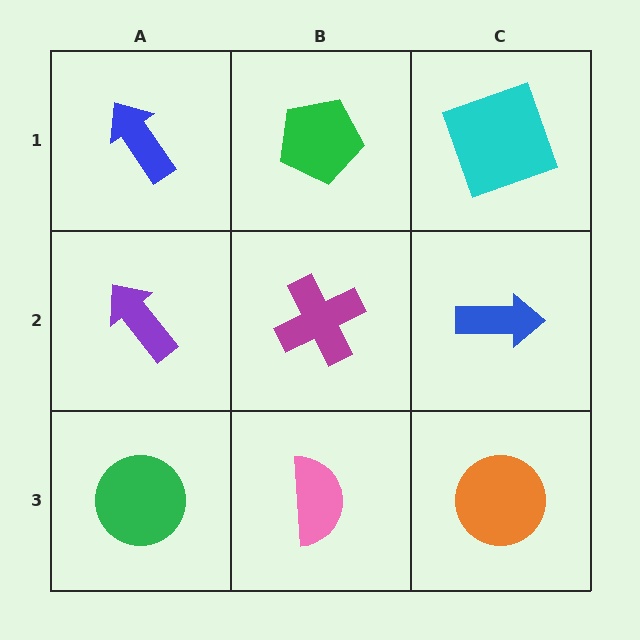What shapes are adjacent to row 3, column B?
A magenta cross (row 2, column B), a green circle (row 3, column A), an orange circle (row 3, column C).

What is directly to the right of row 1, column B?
A cyan square.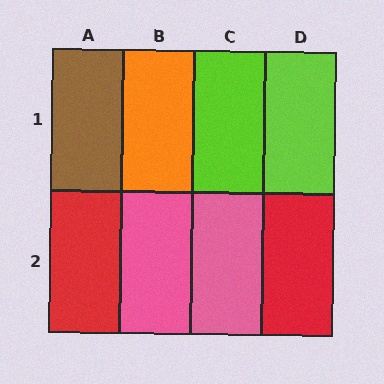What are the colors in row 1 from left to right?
Brown, orange, lime, lime.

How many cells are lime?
2 cells are lime.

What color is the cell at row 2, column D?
Red.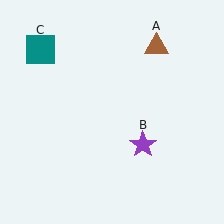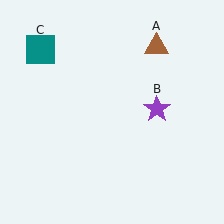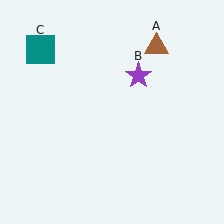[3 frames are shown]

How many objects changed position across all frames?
1 object changed position: purple star (object B).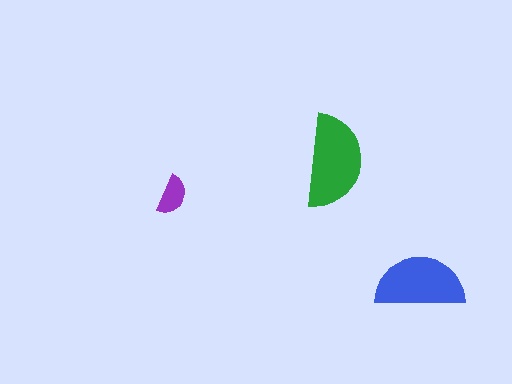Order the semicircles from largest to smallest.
the green one, the blue one, the purple one.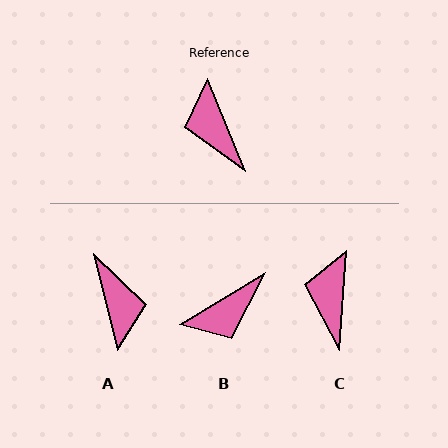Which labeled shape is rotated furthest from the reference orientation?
A, about 172 degrees away.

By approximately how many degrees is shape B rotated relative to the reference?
Approximately 99 degrees counter-clockwise.